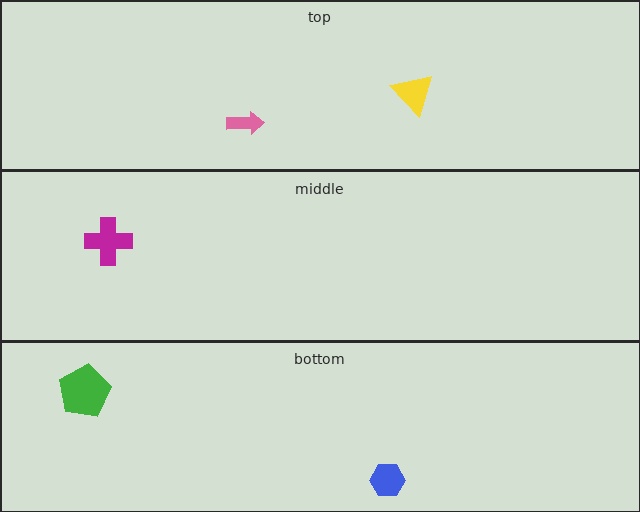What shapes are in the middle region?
The magenta cross.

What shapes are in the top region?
The pink arrow, the yellow triangle.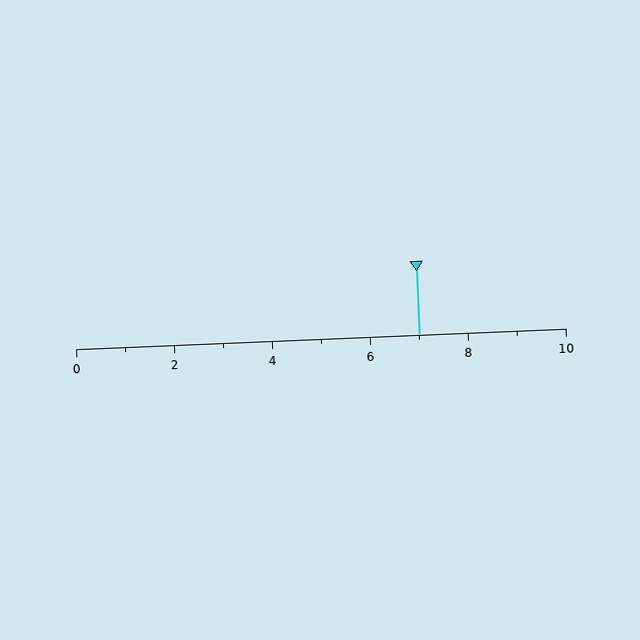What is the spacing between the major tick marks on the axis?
The major ticks are spaced 2 apart.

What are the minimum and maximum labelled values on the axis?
The axis runs from 0 to 10.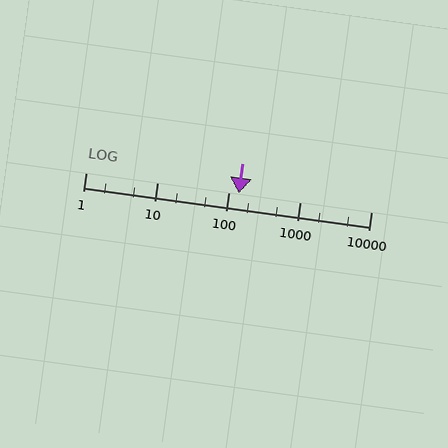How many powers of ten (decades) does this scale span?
The scale spans 4 decades, from 1 to 10000.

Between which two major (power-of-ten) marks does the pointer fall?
The pointer is between 100 and 1000.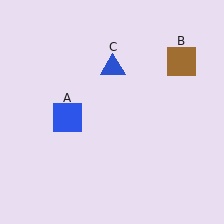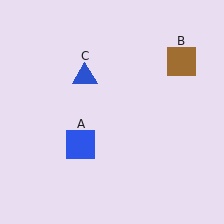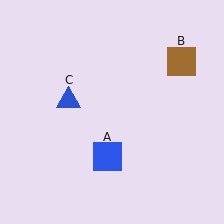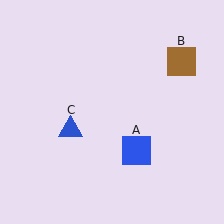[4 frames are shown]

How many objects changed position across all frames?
2 objects changed position: blue square (object A), blue triangle (object C).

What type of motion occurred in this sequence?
The blue square (object A), blue triangle (object C) rotated counterclockwise around the center of the scene.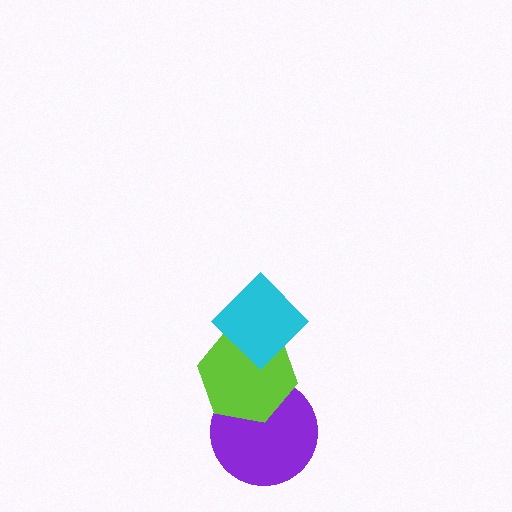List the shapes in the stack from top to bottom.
From top to bottom: the cyan diamond, the lime hexagon, the purple circle.